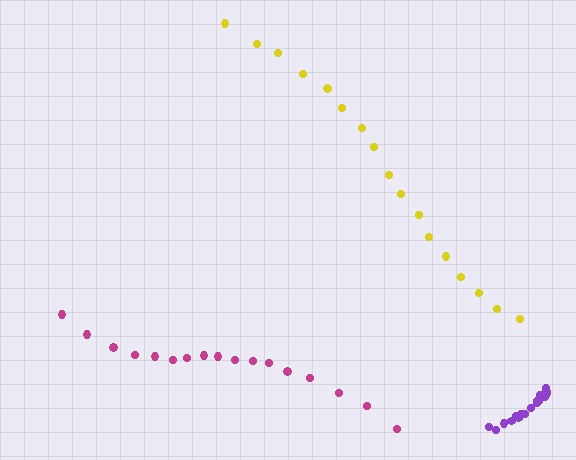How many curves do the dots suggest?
There are 3 distinct paths.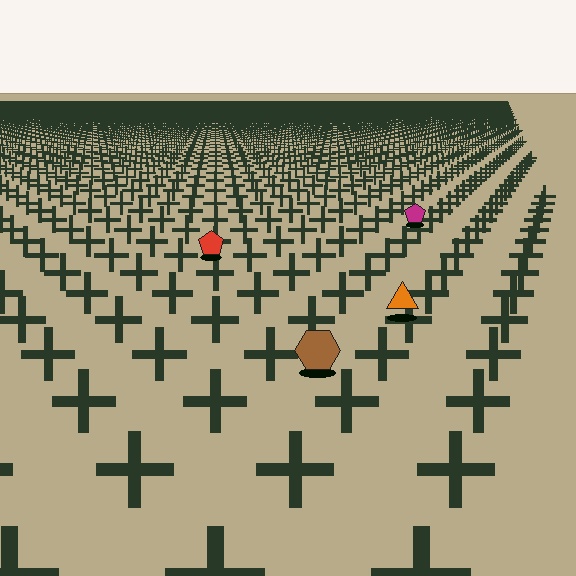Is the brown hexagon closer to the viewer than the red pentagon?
Yes. The brown hexagon is closer — you can tell from the texture gradient: the ground texture is coarser near it.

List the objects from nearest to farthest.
From nearest to farthest: the brown hexagon, the orange triangle, the red pentagon, the magenta pentagon.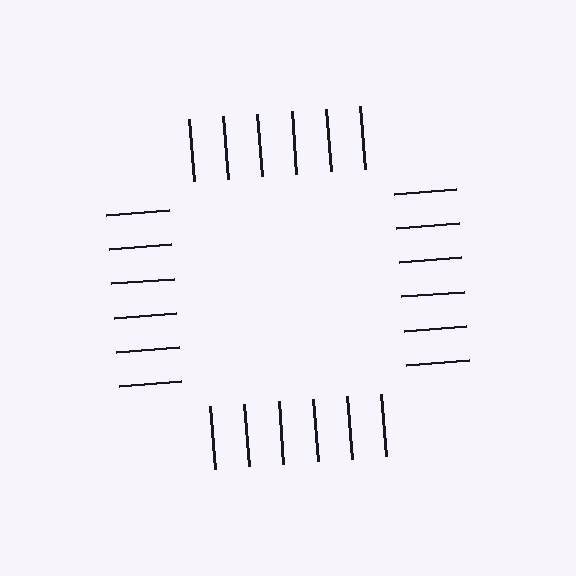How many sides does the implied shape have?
4 sides — the line-ends trace a square.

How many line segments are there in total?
24 — 6 along each of the 4 edges.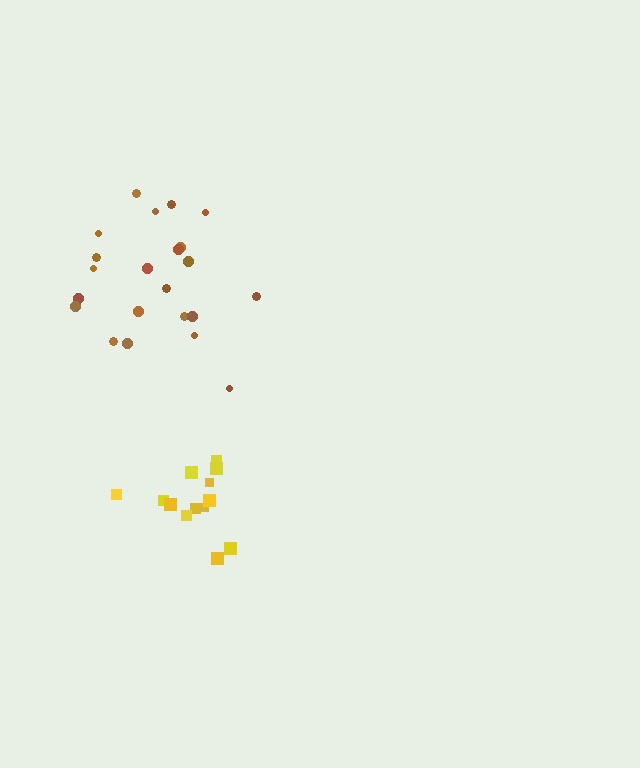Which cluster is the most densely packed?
Yellow.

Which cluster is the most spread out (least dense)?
Brown.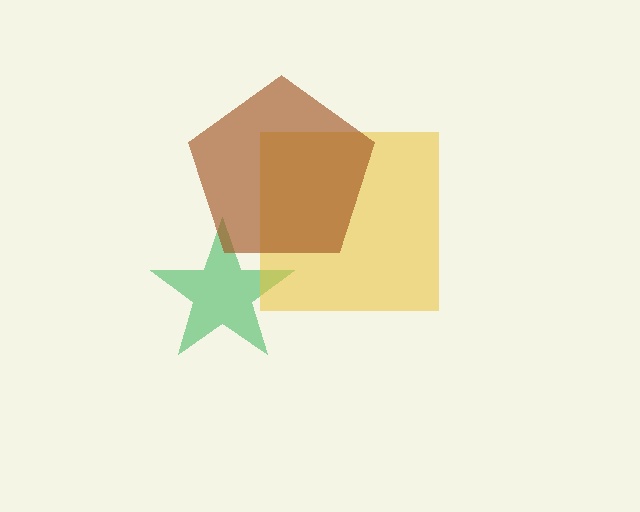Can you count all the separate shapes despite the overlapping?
Yes, there are 3 separate shapes.